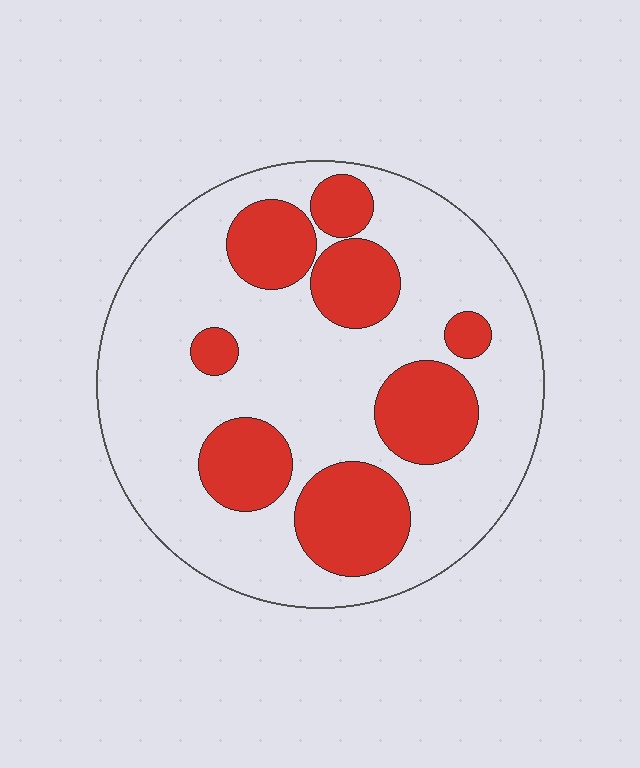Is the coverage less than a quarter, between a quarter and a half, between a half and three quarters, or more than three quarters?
Between a quarter and a half.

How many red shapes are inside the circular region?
8.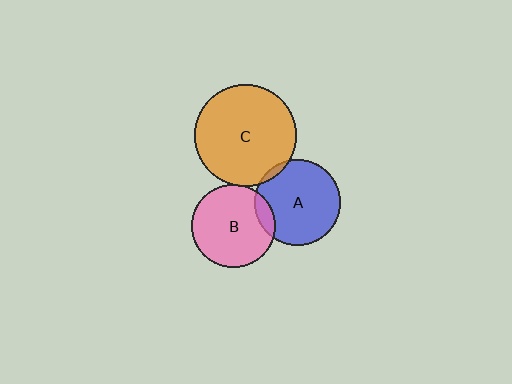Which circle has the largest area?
Circle C (orange).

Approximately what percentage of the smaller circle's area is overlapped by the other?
Approximately 10%.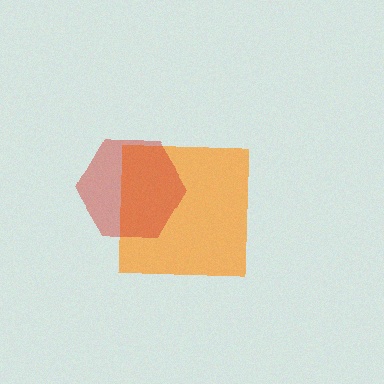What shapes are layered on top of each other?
The layered shapes are: an orange square, a red hexagon.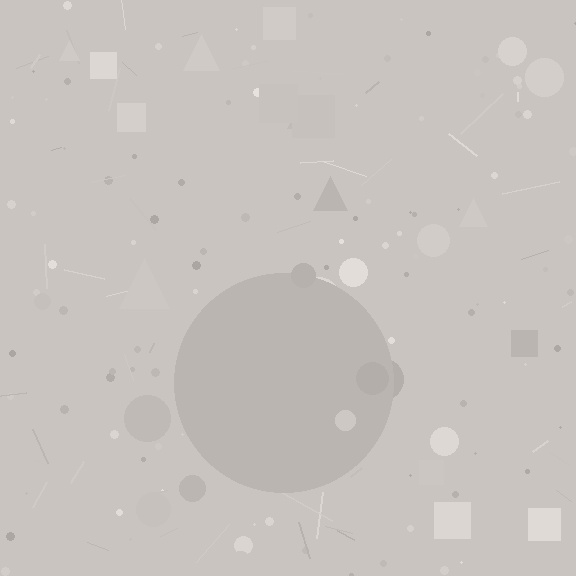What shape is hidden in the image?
A circle is hidden in the image.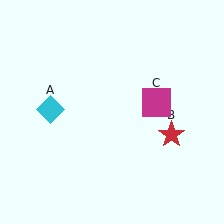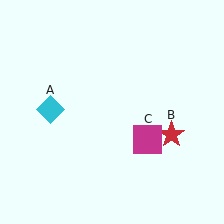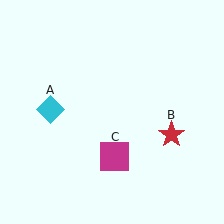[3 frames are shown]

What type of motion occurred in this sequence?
The magenta square (object C) rotated clockwise around the center of the scene.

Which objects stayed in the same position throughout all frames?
Cyan diamond (object A) and red star (object B) remained stationary.